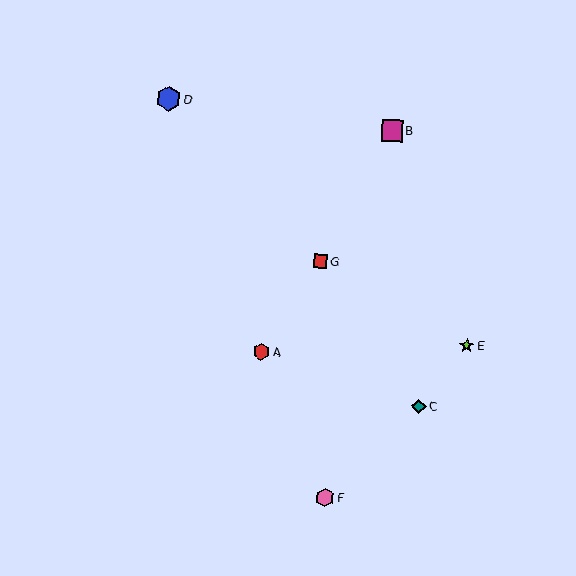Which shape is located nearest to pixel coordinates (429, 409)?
The teal diamond (labeled C) at (419, 406) is nearest to that location.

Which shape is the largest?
The blue hexagon (labeled D) is the largest.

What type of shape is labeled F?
Shape F is a pink hexagon.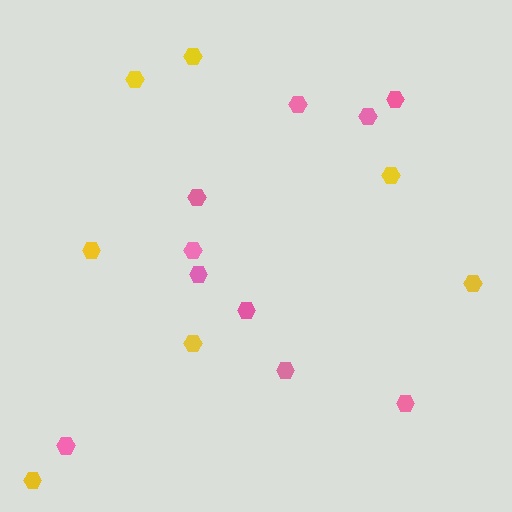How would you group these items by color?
There are 2 groups: one group of pink hexagons (10) and one group of yellow hexagons (7).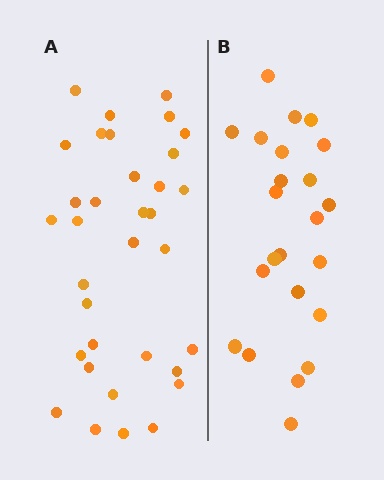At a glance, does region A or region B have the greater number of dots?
Region A (the left region) has more dots.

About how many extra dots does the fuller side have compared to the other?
Region A has roughly 12 or so more dots than region B.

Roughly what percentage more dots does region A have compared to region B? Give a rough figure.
About 50% more.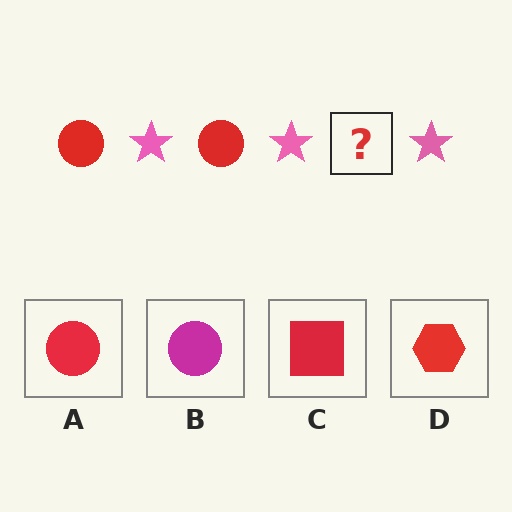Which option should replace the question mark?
Option A.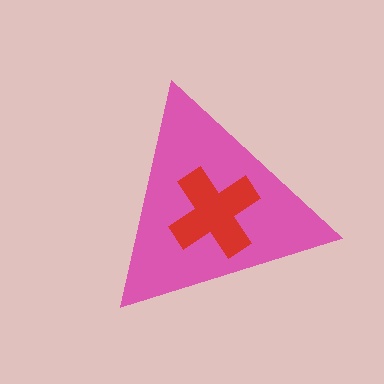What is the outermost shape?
The pink triangle.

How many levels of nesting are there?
2.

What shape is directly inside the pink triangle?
The red cross.